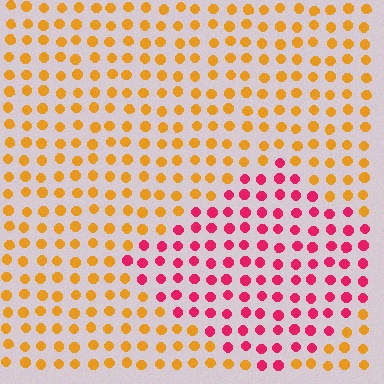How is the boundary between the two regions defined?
The boundary is defined purely by a slight shift in hue (about 58 degrees). Spacing, size, and orientation are identical on both sides.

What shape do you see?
I see a diamond.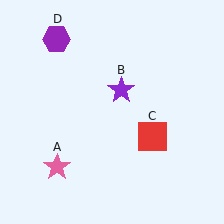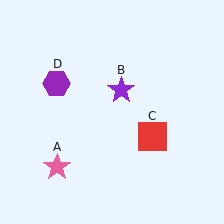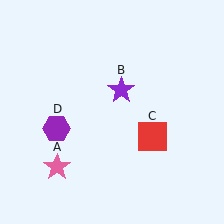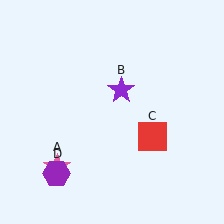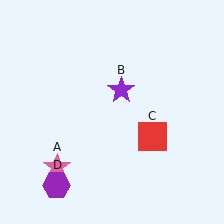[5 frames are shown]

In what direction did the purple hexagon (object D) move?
The purple hexagon (object D) moved down.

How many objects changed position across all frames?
1 object changed position: purple hexagon (object D).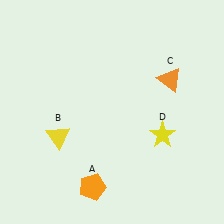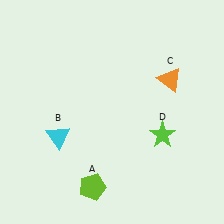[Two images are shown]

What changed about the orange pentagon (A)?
In Image 1, A is orange. In Image 2, it changed to lime.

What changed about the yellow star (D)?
In Image 1, D is yellow. In Image 2, it changed to lime.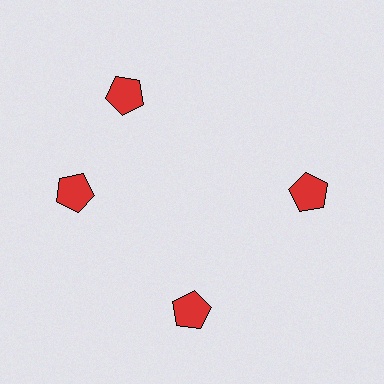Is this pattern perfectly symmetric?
No. The 4 red pentagons are arranged in a ring, but one element near the 12 o'clock position is rotated out of alignment along the ring, breaking the 4-fold rotational symmetry.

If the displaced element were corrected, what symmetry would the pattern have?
It would have 4-fold rotational symmetry — the pattern would map onto itself every 90 degrees.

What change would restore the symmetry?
The symmetry would be restored by rotating it back into even spacing with its neighbors so that all 4 pentagons sit at equal angles and equal distance from the center.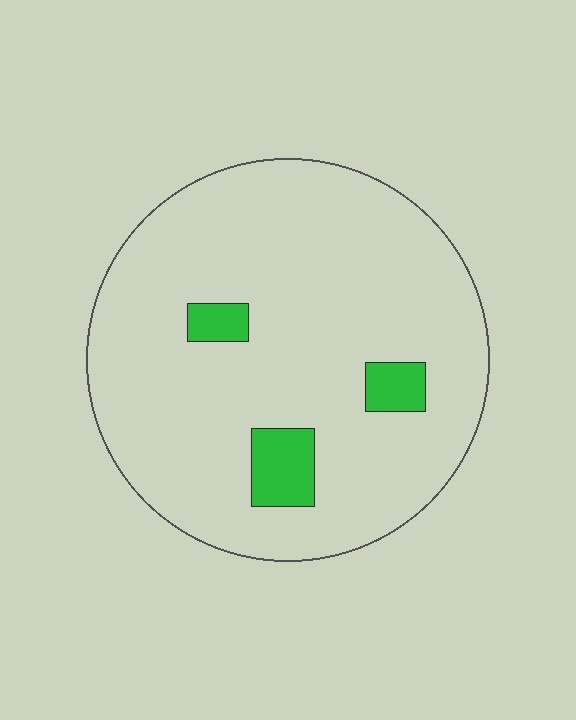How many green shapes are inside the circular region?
3.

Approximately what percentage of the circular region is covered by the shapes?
Approximately 10%.